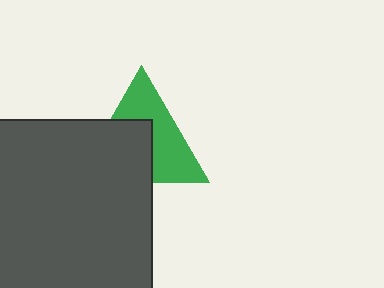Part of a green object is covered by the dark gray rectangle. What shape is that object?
It is a triangle.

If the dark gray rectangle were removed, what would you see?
You would see the complete green triangle.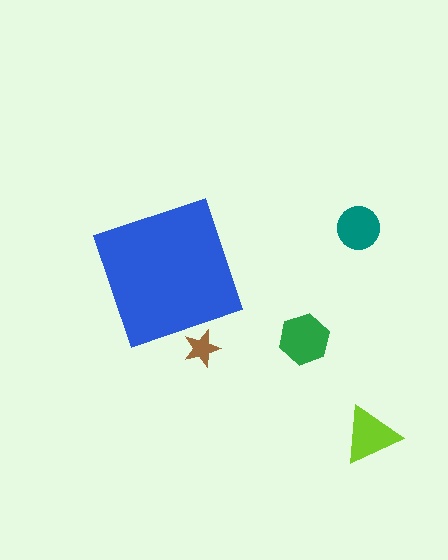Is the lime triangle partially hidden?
No, the lime triangle is fully visible.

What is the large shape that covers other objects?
A blue diamond.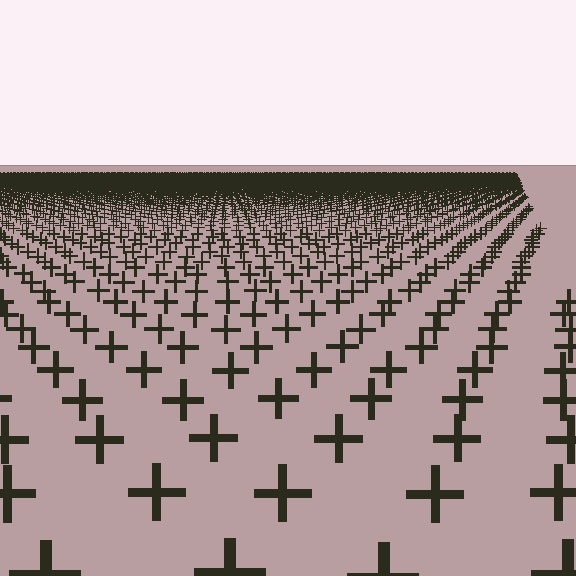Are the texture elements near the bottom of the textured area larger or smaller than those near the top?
Larger. Near the bottom, elements are closer to the viewer and appear at a bigger on-screen size.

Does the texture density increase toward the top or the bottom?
Density increases toward the top.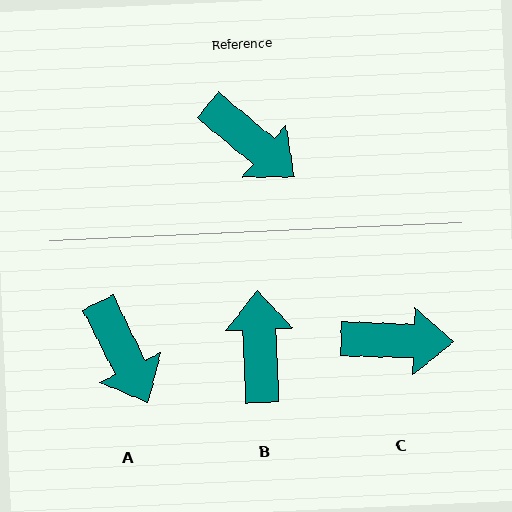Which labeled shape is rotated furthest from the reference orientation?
B, about 132 degrees away.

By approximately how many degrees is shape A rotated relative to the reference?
Approximately 24 degrees clockwise.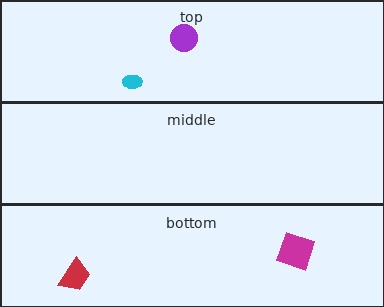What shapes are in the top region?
The purple circle, the cyan ellipse.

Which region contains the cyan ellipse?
The top region.